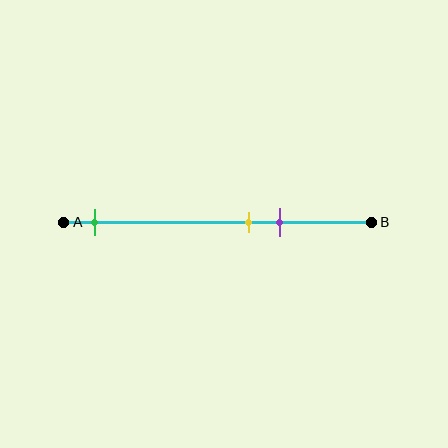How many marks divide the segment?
There are 3 marks dividing the segment.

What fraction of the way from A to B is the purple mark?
The purple mark is approximately 70% (0.7) of the way from A to B.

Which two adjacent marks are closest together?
The yellow and purple marks are the closest adjacent pair.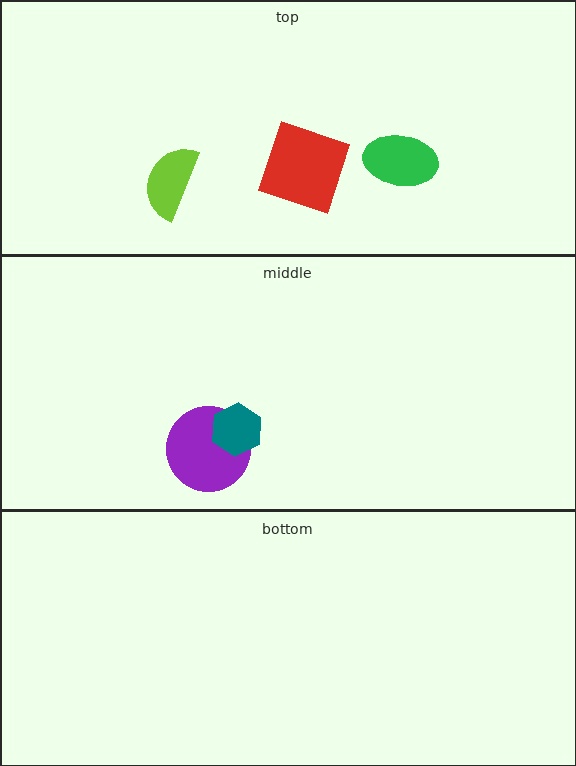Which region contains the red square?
The top region.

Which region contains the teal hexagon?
The middle region.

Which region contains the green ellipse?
The top region.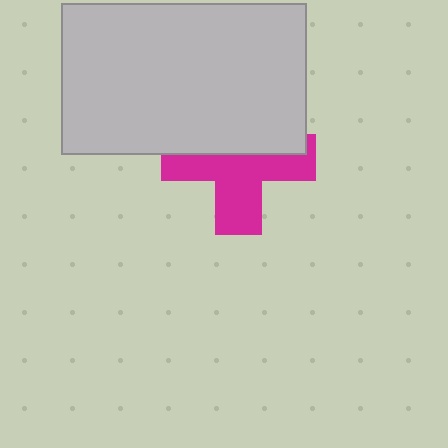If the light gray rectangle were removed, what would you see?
You would see the complete magenta cross.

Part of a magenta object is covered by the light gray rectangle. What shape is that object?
It is a cross.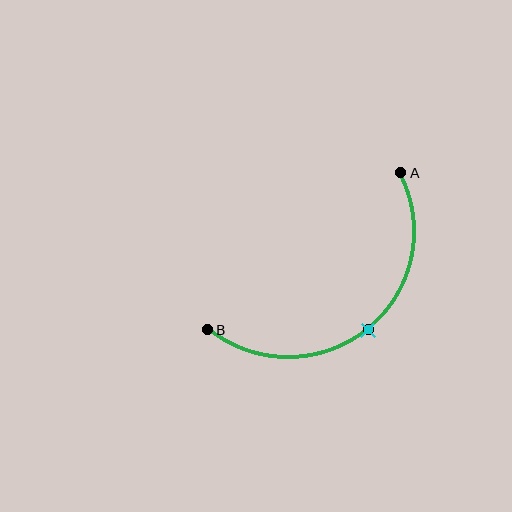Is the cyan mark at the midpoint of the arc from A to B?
Yes. The cyan mark lies on the arc at equal arc-length from both A and B — it is the arc midpoint.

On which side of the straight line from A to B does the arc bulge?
The arc bulges below and to the right of the straight line connecting A and B.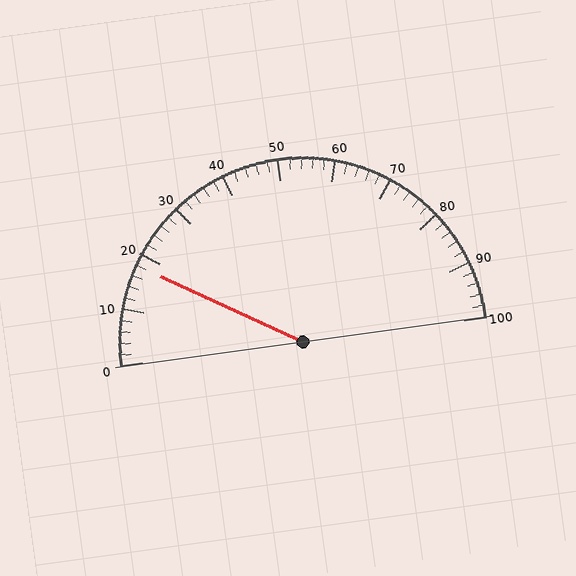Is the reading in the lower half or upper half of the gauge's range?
The reading is in the lower half of the range (0 to 100).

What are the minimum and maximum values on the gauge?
The gauge ranges from 0 to 100.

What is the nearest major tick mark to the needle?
The nearest major tick mark is 20.